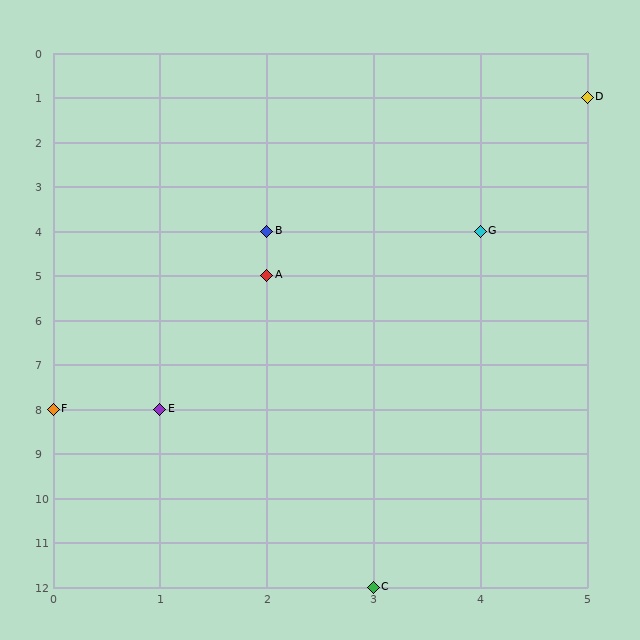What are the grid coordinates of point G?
Point G is at grid coordinates (4, 4).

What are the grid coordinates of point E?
Point E is at grid coordinates (1, 8).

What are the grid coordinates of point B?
Point B is at grid coordinates (2, 4).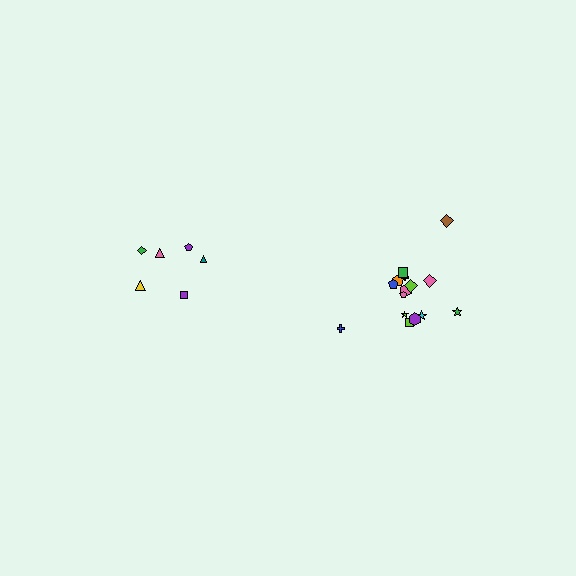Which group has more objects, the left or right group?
The right group.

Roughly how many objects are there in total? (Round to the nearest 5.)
Roughly 20 objects in total.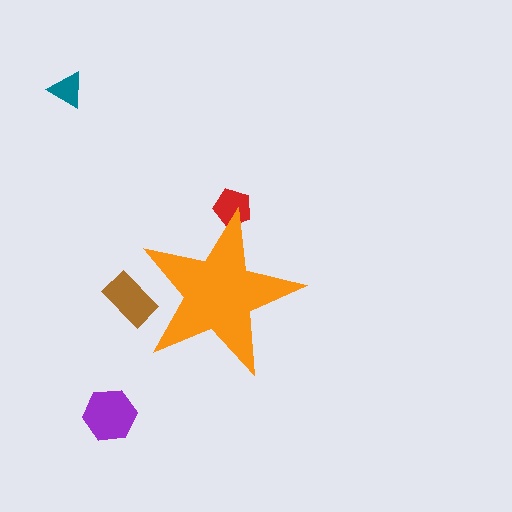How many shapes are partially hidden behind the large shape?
2 shapes are partially hidden.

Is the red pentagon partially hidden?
Yes, the red pentagon is partially hidden behind the orange star.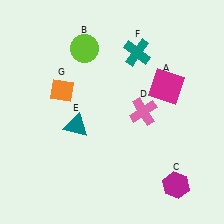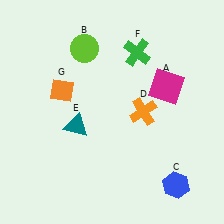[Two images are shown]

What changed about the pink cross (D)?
In Image 1, D is pink. In Image 2, it changed to orange.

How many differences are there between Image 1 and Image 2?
There are 3 differences between the two images.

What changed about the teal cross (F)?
In Image 1, F is teal. In Image 2, it changed to green.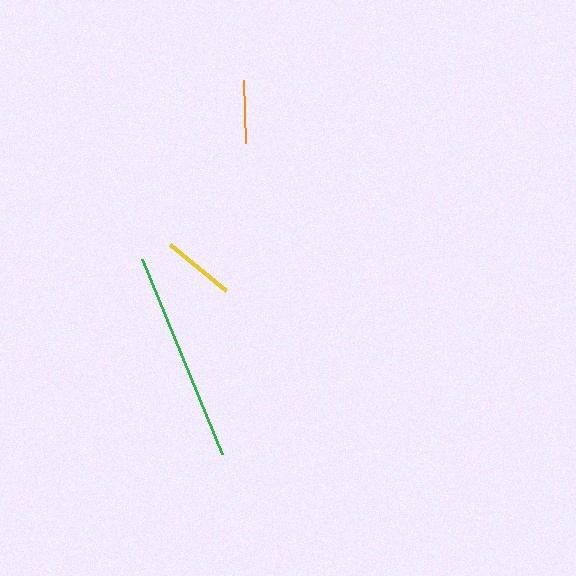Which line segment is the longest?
The green line is the longest at approximately 211 pixels.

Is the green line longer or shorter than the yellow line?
The green line is longer than the yellow line.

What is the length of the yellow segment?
The yellow segment is approximately 73 pixels long.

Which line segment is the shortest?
The orange line is the shortest at approximately 63 pixels.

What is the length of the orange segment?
The orange segment is approximately 63 pixels long.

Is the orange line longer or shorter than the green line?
The green line is longer than the orange line.